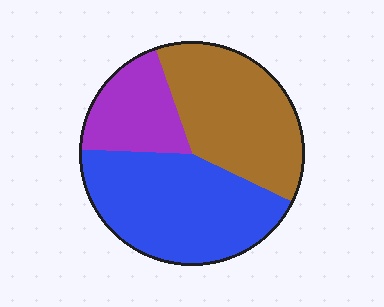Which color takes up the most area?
Blue, at roughly 45%.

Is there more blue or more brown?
Blue.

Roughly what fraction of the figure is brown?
Brown covers about 35% of the figure.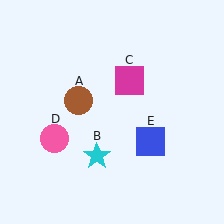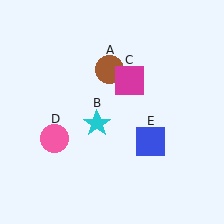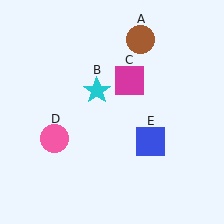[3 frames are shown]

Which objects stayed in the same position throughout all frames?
Magenta square (object C) and pink circle (object D) and blue square (object E) remained stationary.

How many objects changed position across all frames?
2 objects changed position: brown circle (object A), cyan star (object B).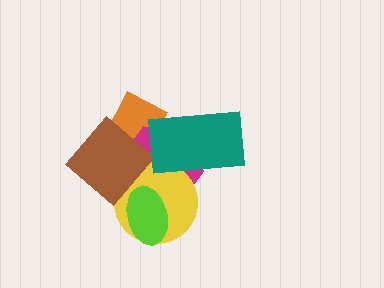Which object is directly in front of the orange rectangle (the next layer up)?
The magenta hexagon is directly in front of the orange rectangle.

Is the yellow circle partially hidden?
Yes, it is partially covered by another shape.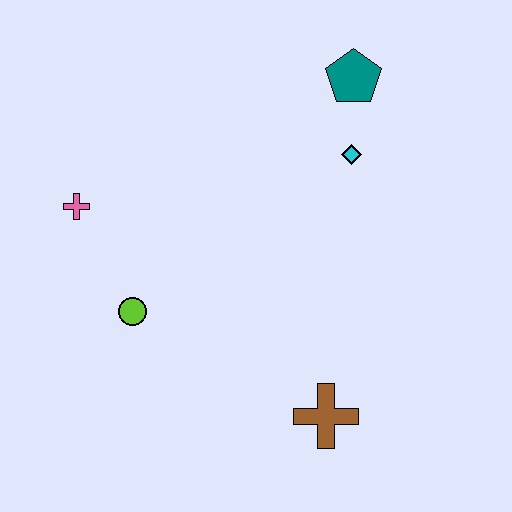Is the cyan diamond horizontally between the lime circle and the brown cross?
No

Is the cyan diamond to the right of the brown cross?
Yes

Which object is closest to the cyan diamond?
The teal pentagon is closest to the cyan diamond.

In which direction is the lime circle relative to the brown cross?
The lime circle is to the left of the brown cross.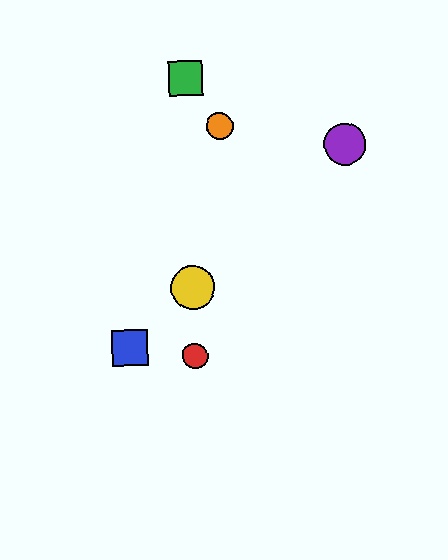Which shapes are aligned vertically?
The red circle, the green square, the yellow circle are aligned vertically.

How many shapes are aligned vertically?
3 shapes (the red circle, the green square, the yellow circle) are aligned vertically.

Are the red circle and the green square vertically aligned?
Yes, both are at x≈195.